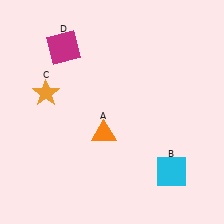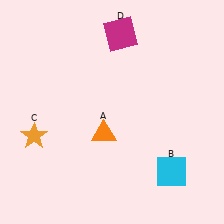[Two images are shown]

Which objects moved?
The objects that moved are: the orange star (C), the magenta square (D).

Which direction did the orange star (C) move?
The orange star (C) moved down.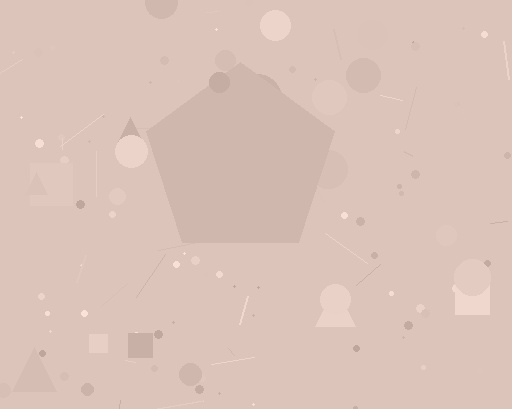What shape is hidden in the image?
A pentagon is hidden in the image.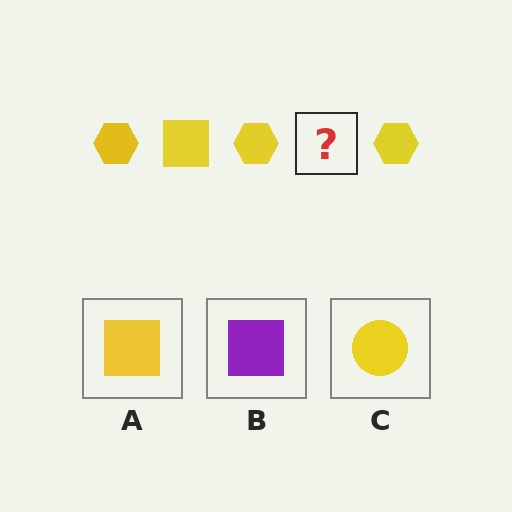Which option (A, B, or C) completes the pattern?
A.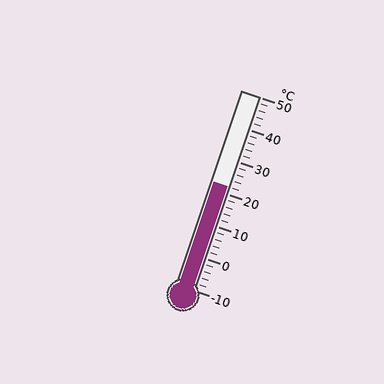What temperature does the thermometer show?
The thermometer shows approximately 22°C.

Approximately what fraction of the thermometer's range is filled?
The thermometer is filled to approximately 55% of its range.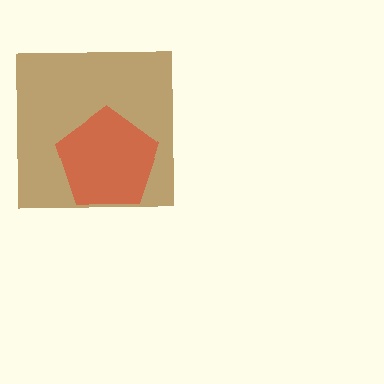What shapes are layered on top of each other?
The layered shapes are: a brown square, a red pentagon.